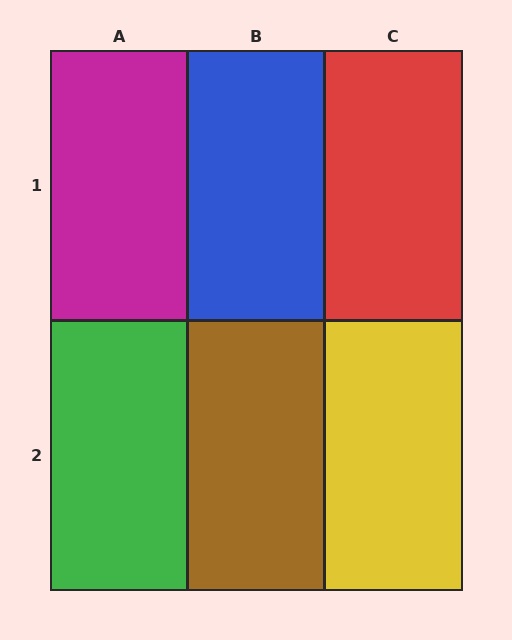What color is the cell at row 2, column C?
Yellow.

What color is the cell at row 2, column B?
Brown.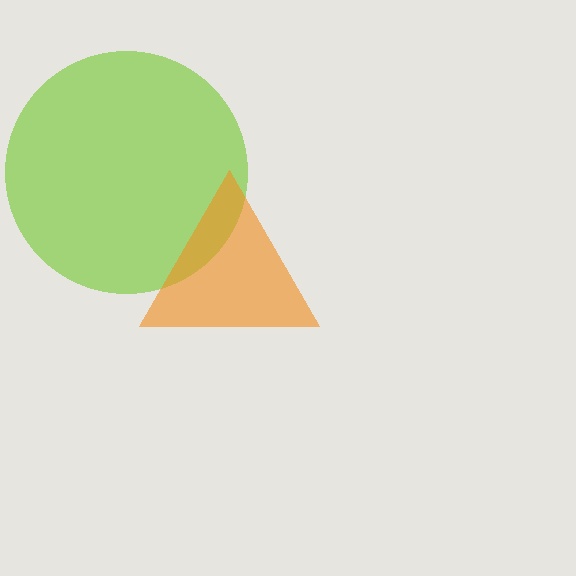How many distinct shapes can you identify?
There are 2 distinct shapes: a lime circle, an orange triangle.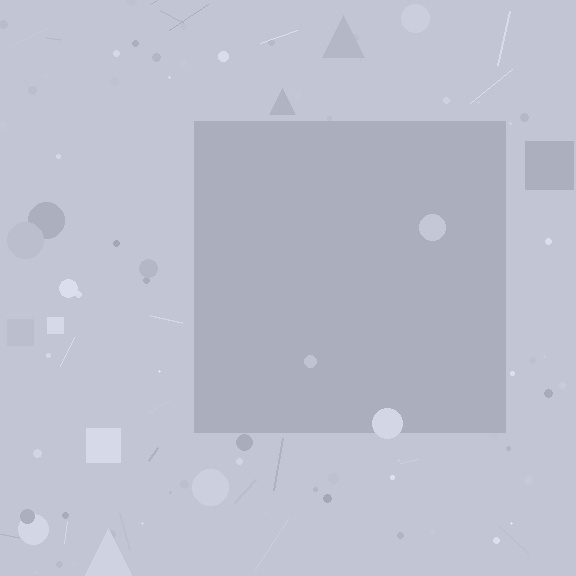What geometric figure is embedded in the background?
A square is embedded in the background.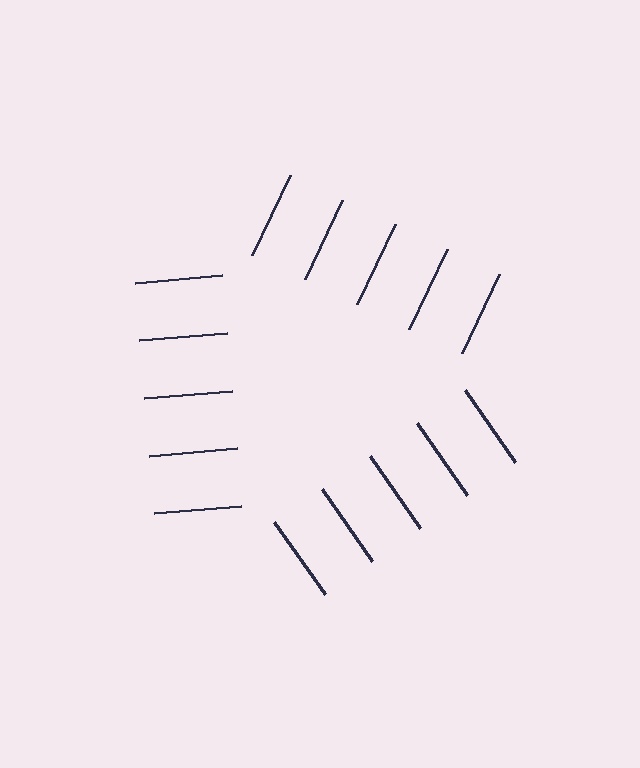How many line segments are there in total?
15 — 5 along each of the 3 edges.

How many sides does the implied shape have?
3 sides — the line-ends trace a triangle.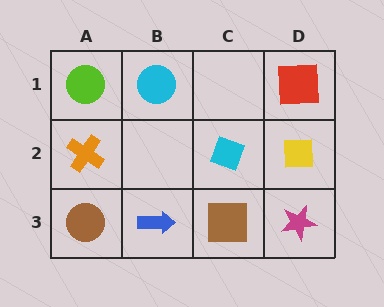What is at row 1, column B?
A cyan circle.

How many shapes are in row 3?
4 shapes.